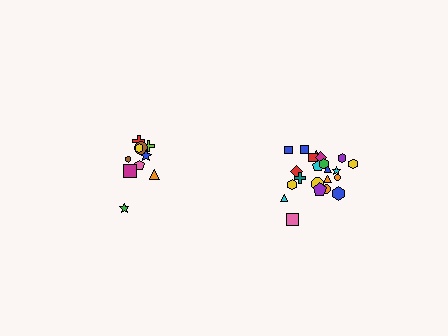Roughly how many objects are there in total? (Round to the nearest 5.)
Roughly 30 objects in total.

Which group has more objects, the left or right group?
The right group.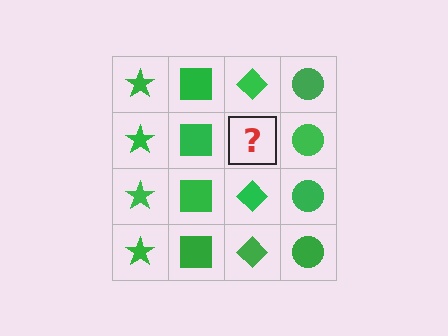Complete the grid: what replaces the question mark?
The question mark should be replaced with a green diamond.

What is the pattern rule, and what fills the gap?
The rule is that each column has a consistent shape. The gap should be filled with a green diamond.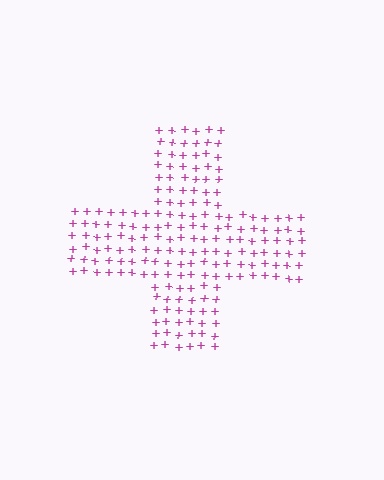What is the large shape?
The large shape is a cross.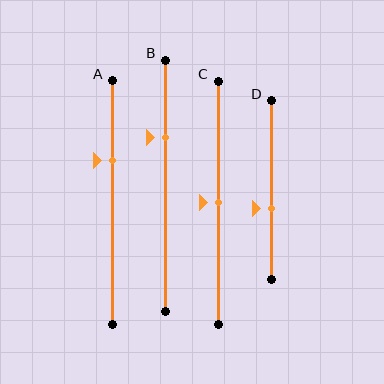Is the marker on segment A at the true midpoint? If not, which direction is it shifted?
No, the marker on segment A is shifted upward by about 17% of the segment length.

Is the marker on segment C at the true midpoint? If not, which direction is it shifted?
Yes, the marker on segment C is at the true midpoint.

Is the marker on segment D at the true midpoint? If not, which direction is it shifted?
No, the marker on segment D is shifted downward by about 11% of the segment length.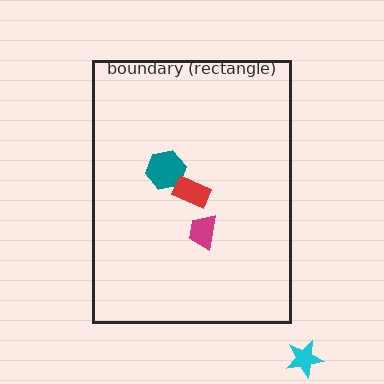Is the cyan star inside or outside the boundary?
Outside.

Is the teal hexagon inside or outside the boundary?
Inside.